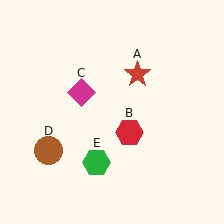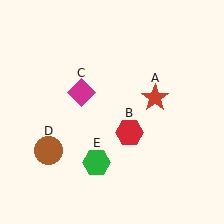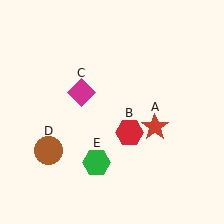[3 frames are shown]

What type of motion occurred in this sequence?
The red star (object A) rotated clockwise around the center of the scene.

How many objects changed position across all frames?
1 object changed position: red star (object A).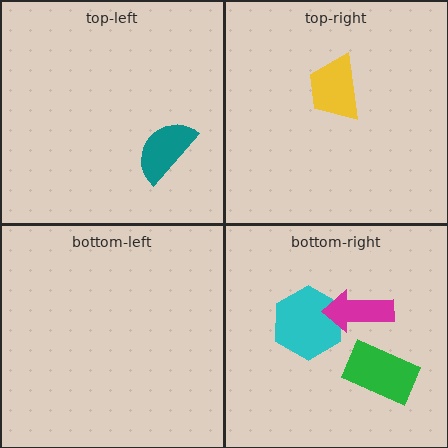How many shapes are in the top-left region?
1.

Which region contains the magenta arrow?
The bottom-right region.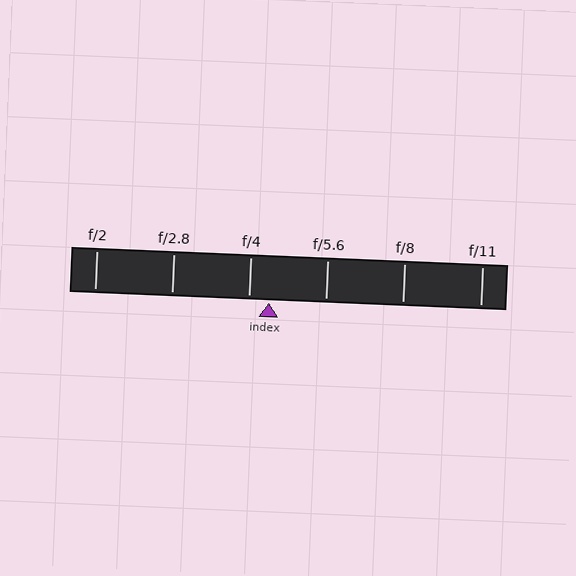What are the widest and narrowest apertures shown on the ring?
The widest aperture shown is f/2 and the narrowest is f/11.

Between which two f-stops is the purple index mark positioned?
The index mark is between f/4 and f/5.6.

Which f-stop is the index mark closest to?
The index mark is closest to f/4.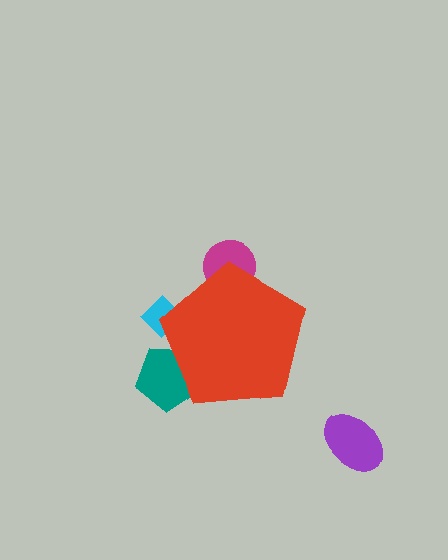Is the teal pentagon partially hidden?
Yes, the teal pentagon is partially hidden behind the red pentagon.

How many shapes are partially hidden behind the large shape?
3 shapes are partially hidden.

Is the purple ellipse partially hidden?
No, the purple ellipse is fully visible.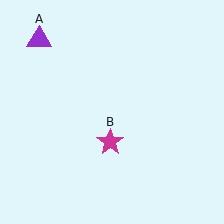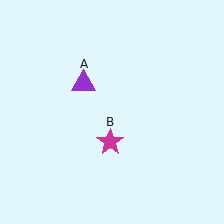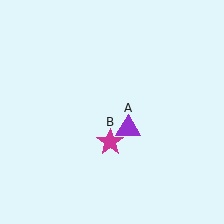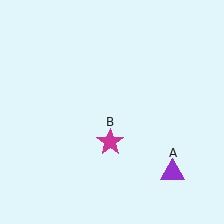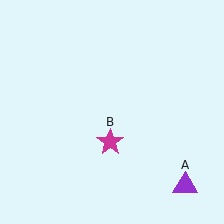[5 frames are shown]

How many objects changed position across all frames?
1 object changed position: purple triangle (object A).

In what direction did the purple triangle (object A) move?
The purple triangle (object A) moved down and to the right.